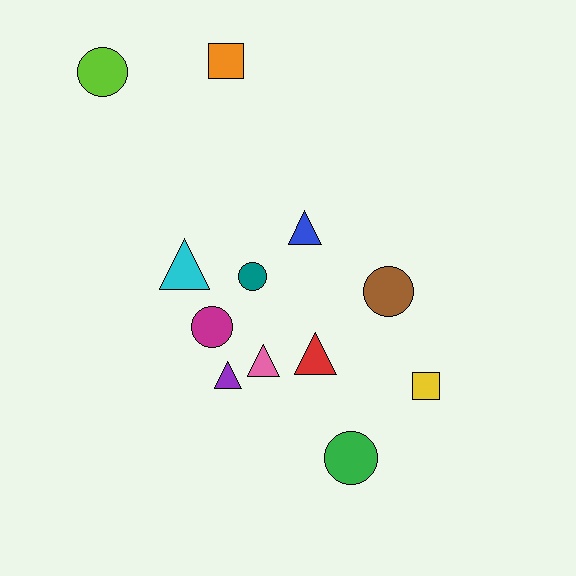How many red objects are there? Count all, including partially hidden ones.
There is 1 red object.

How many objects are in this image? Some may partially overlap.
There are 12 objects.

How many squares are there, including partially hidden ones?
There are 2 squares.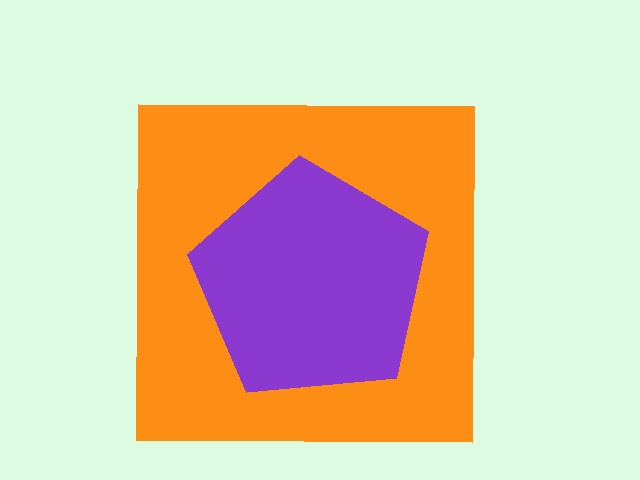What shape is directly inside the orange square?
The purple pentagon.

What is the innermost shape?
The purple pentagon.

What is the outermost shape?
The orange square.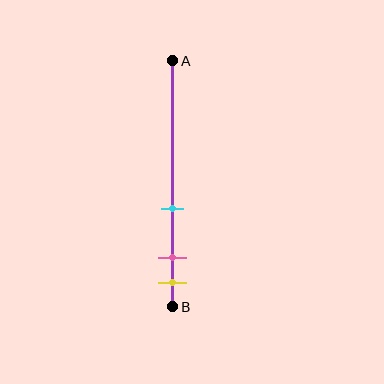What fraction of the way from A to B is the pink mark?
The pink mark is approximately 80% (0.8) of the way from A to B.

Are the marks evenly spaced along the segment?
No, the marks are not evenly spaced.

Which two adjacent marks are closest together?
The pink and yellow marks are the closest adjacent pair.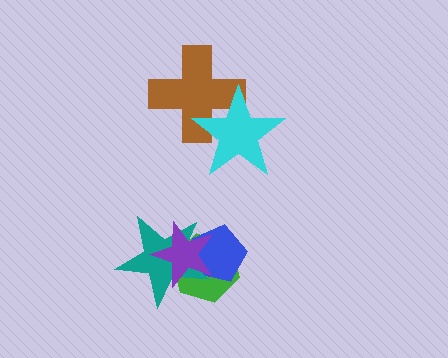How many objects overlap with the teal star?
3 objects overlap with the teal star.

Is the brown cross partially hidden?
Yes, it is partially covered by another shape.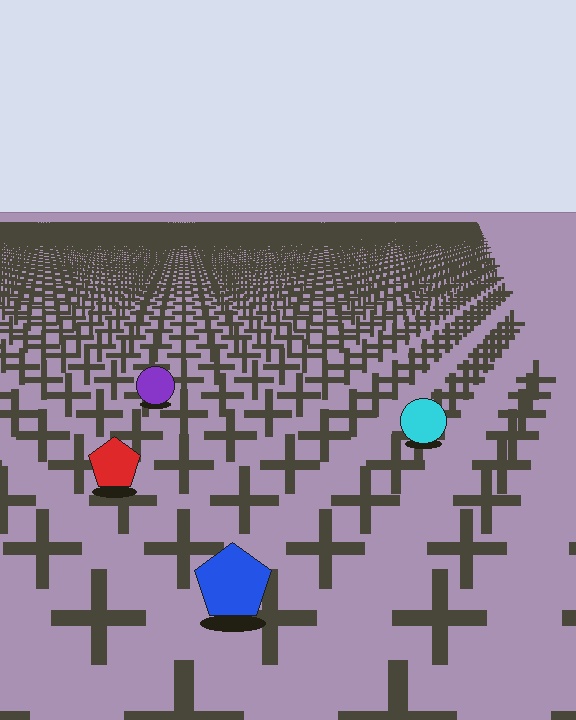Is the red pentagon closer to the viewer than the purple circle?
Yes. The red pentagon is closer — you can tell from the texture gradient: the ground texture is coarser near it.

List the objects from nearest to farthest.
From nearest to farthest: the blue pentagon, the red pentagon, the cyan circle, the purple circle.